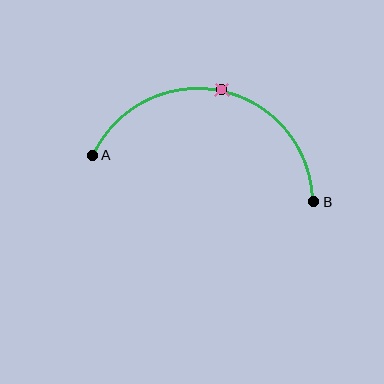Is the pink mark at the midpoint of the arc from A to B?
Yes. The pink mark lies on the arc at equal arc-length from both A and B — it is the arc midpoint.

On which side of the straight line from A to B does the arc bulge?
The arc bulges above the straight line connecting A and B.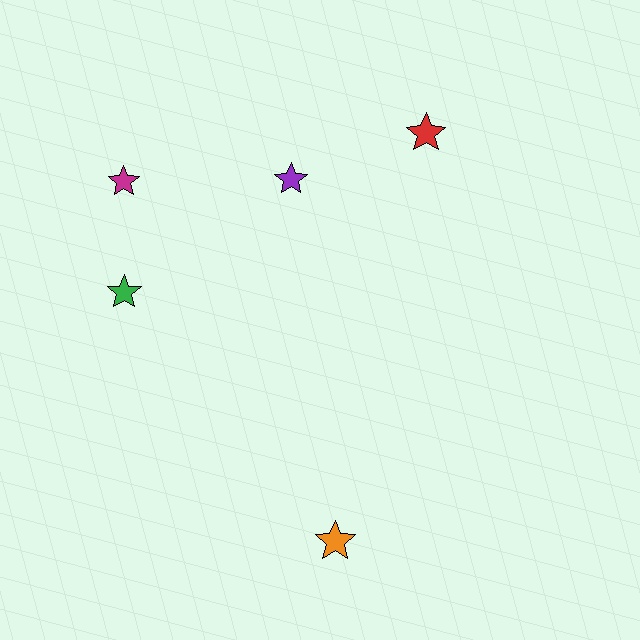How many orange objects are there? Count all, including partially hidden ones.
There is 1 orange object.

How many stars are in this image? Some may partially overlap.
There are 5 stars.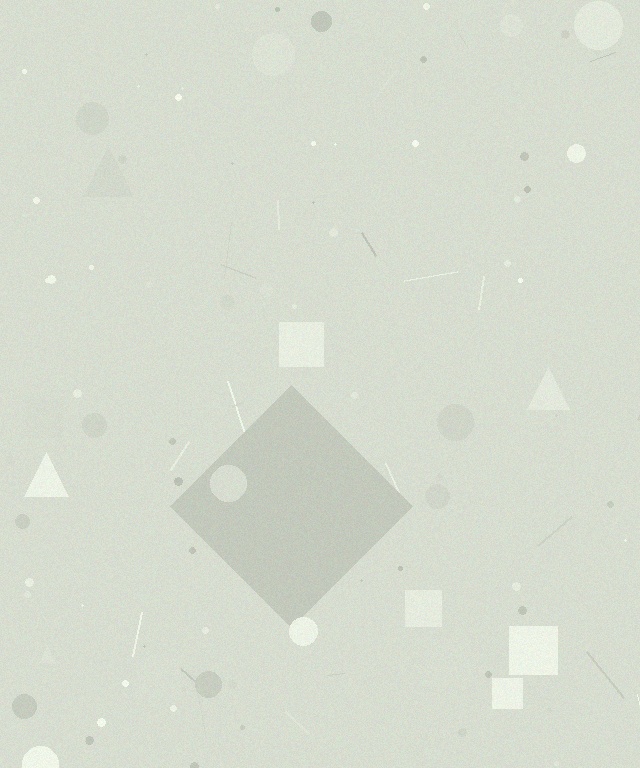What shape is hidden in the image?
A diamond is hidden in the image.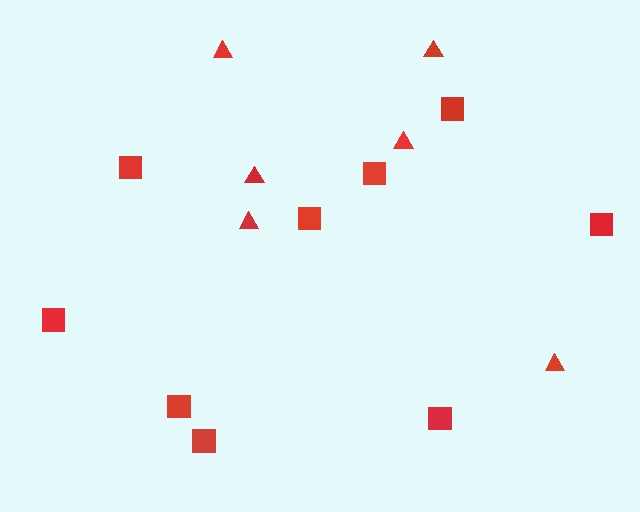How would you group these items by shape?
There are 2 groups: one group of squares (9) and one group of triangles (6).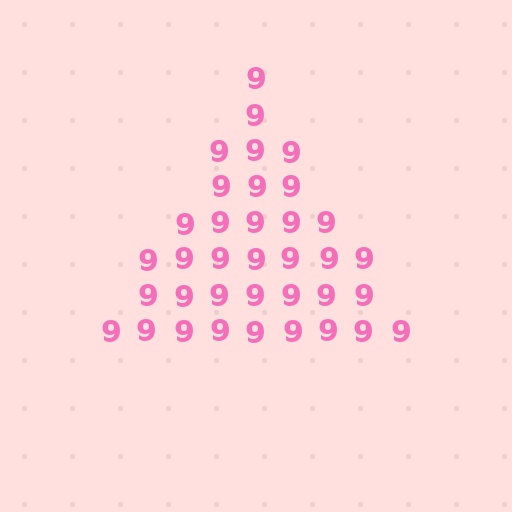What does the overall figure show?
The overall figure shows a triangle.